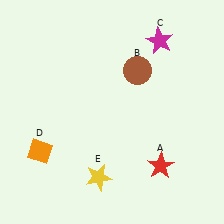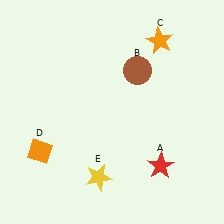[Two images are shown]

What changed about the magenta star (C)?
In Image 1, C is magenta. In Image 2, it changed to orange.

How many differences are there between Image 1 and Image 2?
There is 1 difference between the two images.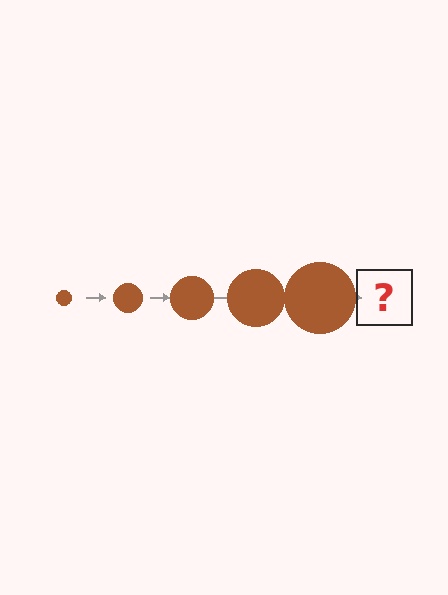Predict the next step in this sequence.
The next step is a brown circle, larger than the previous one.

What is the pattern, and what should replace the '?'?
The pattern is that the circle gets progressively larger each step. The '?' should be a brown circle, larger than the previous one.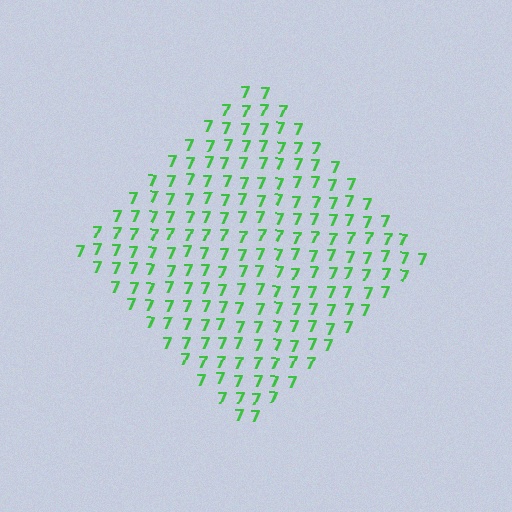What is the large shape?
The large shape is a diamond.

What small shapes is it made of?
It is made of small digit 7's.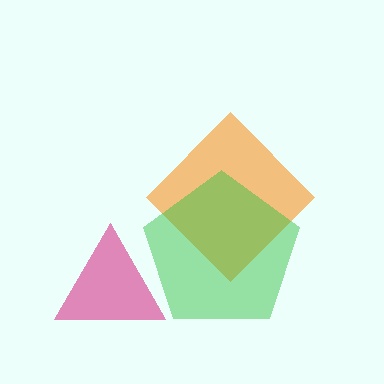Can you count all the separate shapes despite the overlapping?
Yes, there are 3 separate shapes.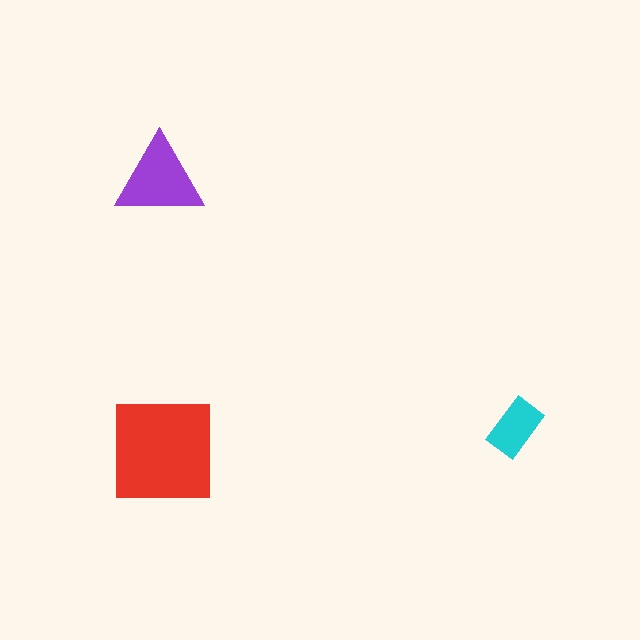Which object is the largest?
The red square.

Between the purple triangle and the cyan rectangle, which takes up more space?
The purple triangle.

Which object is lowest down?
The red square is bottommost.